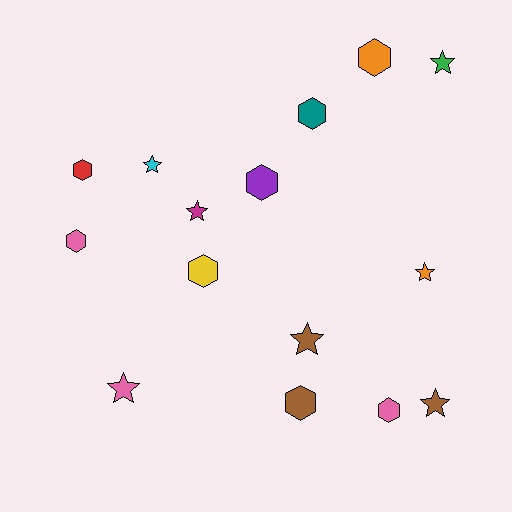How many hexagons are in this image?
There are 8 hexagons.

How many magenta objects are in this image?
There is 1 magenta object.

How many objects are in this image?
There are 15 objects.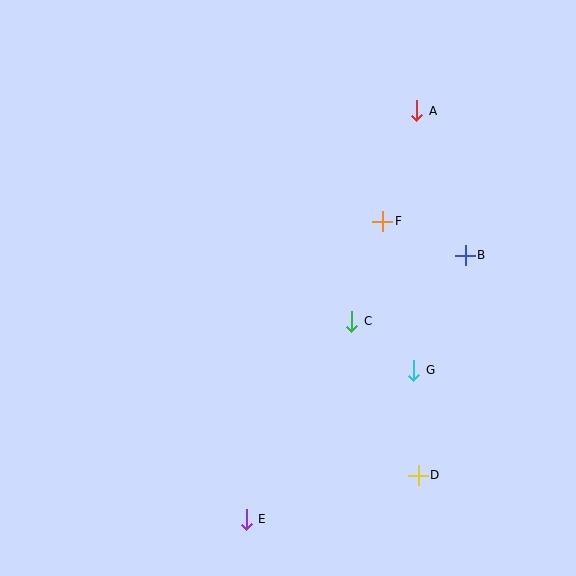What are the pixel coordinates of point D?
Point D is at (418, 475).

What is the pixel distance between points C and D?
The distance between C and D is 168 pixels.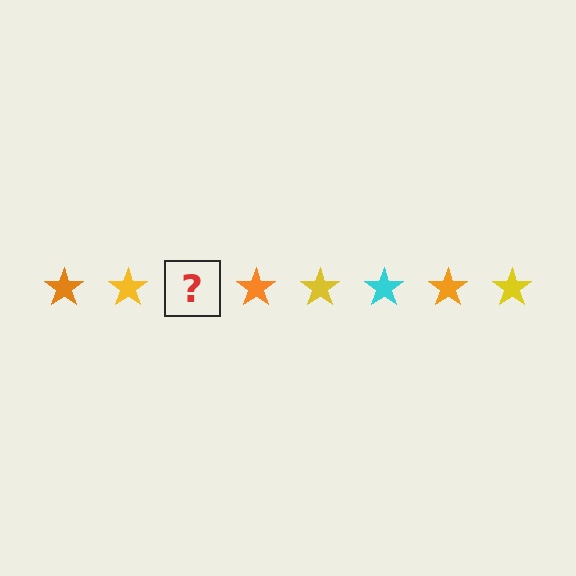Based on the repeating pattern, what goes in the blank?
The blank should be a cyan star.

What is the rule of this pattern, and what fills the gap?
The rule is that the pattern cycles through orange, yellow, cyan stars. The gap should be filled with a cyan star.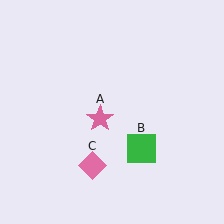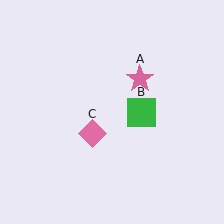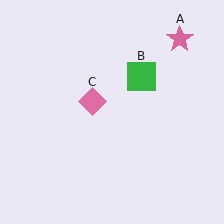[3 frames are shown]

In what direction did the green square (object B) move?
The green square (object B) moved up.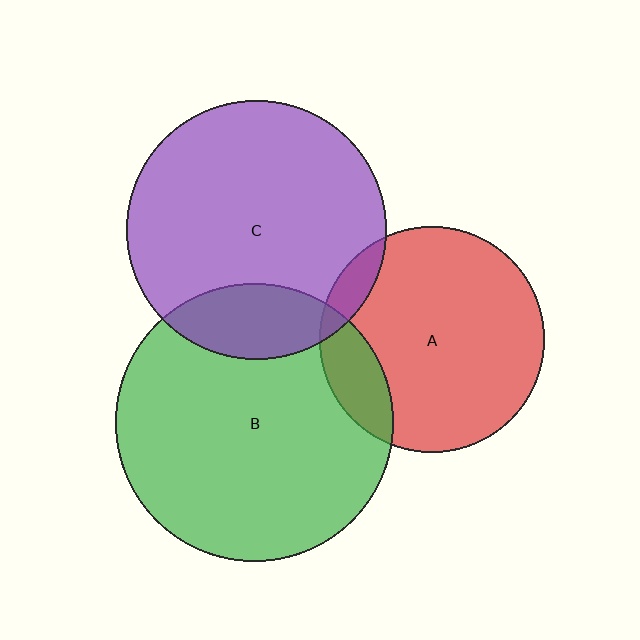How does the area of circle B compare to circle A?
Approximately 1.5 times.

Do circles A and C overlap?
Yes.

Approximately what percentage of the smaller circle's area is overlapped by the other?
Approximately 10%.